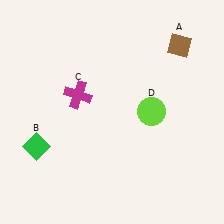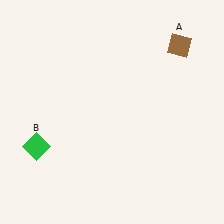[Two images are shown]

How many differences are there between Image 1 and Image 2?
There are 2 differences between the two images.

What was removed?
The lime circle (D), the magenta cross (C) were removed in Image 2.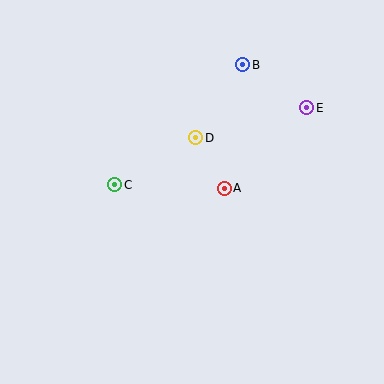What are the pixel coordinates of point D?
Point D is at (196, 138).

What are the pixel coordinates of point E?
Point E is at (307, 108).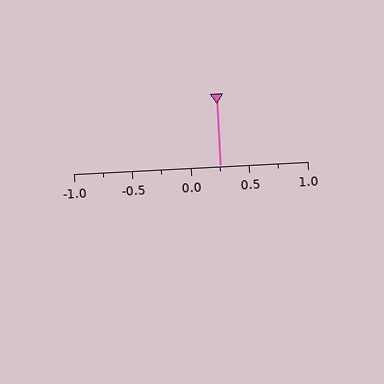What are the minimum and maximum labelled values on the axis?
The axis runs from -1.0 to 1.0.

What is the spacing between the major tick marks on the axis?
The major ticks are spaced 0.5 apart.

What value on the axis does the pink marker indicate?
The marker indicates approximately 0.25.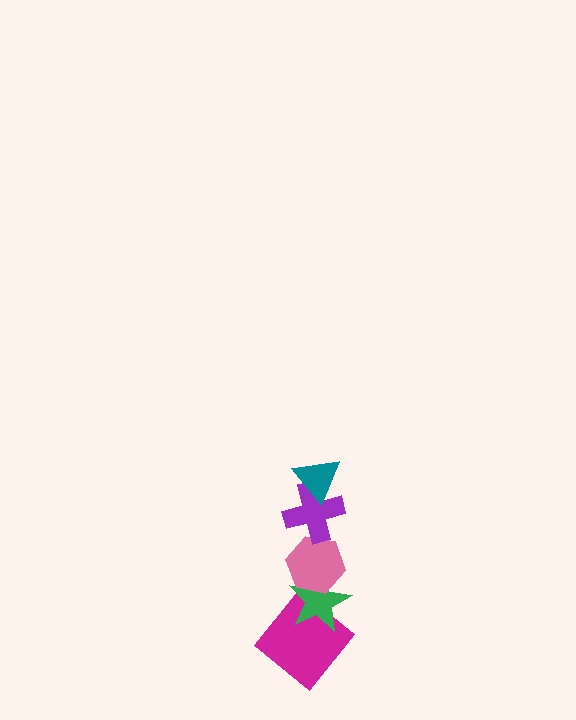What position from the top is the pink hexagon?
The pink hexagon is 3rd from the top.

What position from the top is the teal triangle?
The teal triangle is 1st from the top.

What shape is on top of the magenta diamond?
The green star is on top of the magenta diamond.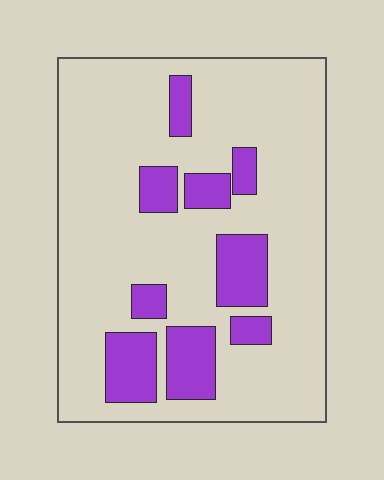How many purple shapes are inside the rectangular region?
9.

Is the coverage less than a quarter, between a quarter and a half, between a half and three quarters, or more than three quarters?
Less than a quarter.